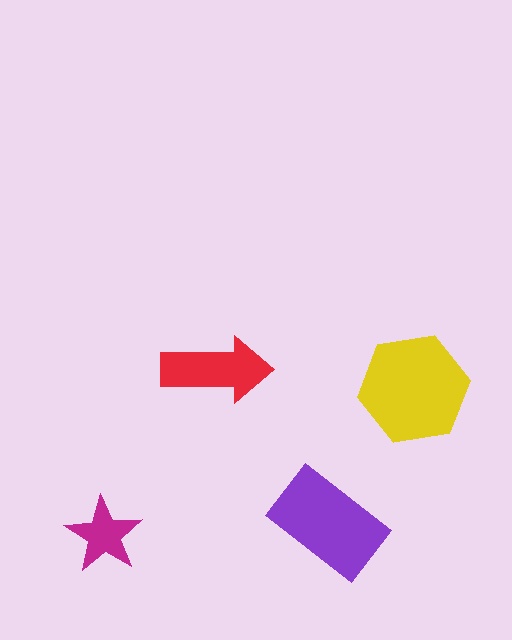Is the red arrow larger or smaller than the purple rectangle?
Smaller.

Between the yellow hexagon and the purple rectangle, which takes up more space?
The yellow hexagon.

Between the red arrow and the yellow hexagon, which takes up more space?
The yellow hexagon.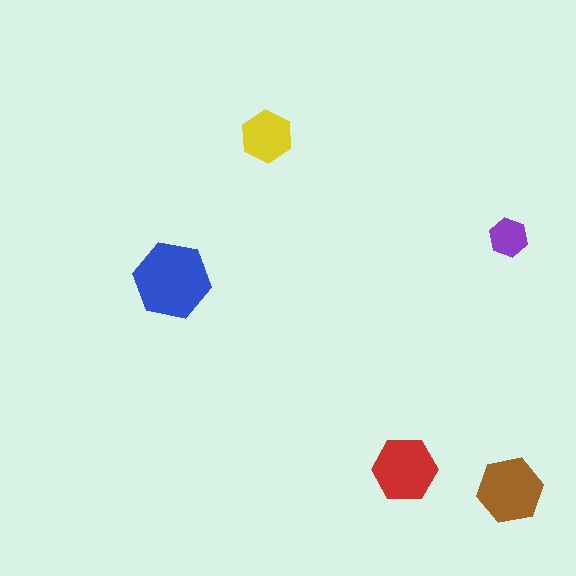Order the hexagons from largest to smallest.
the blue one, the brown one, the red one, the yellow one, the purple one.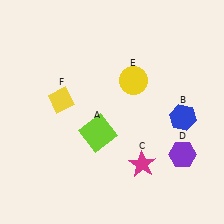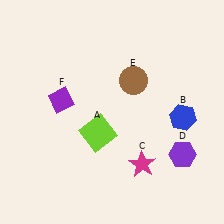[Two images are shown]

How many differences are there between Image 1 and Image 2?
There are 2 differences between the two images.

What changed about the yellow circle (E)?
In Image 1, E is yellow. In Image 2, it changed to brown.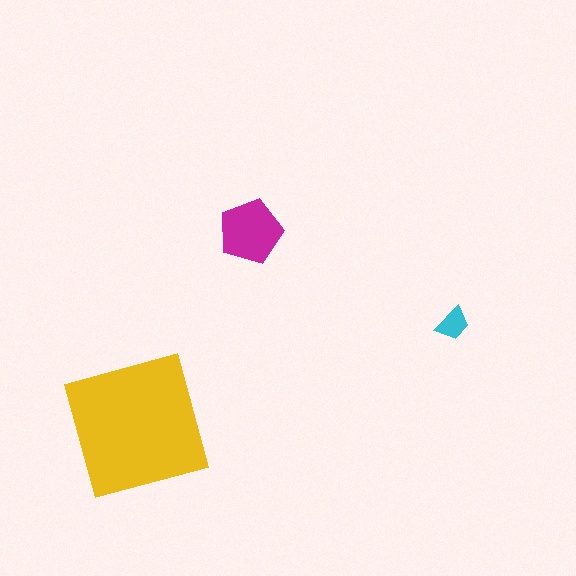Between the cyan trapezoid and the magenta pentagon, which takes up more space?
The magenta pentagon.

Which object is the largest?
The yellow square.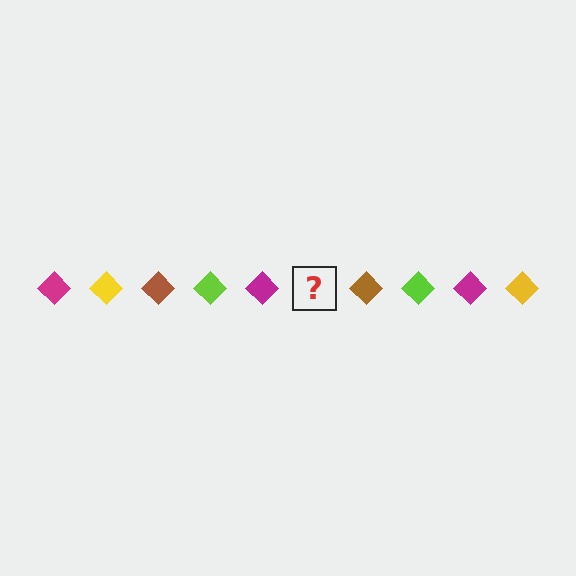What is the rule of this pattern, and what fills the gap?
The rule is that the pattern cycles through magenta, yellow, brown, lime diamonds. The gap should be filled with a yellow diamond.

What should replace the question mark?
The question mark should be replaced with a yellow diamond.